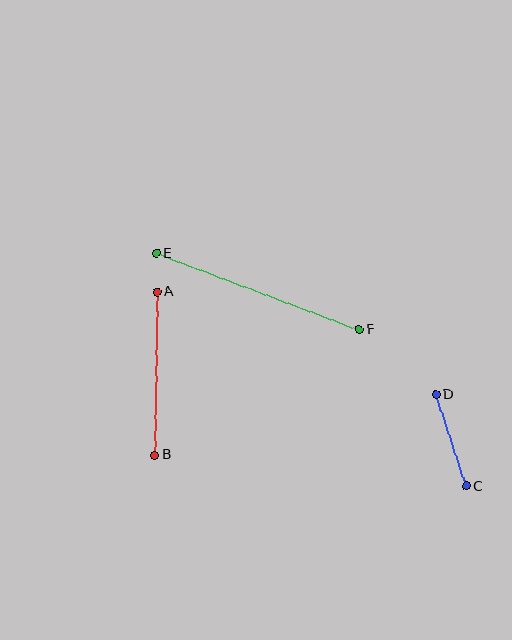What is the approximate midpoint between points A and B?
The midpoint is at approximately (156, 373) pixels.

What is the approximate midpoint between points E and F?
The midpoint is at approximately (258, 292) pixels.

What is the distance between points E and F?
The distance is approximately 217 pixels.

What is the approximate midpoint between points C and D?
The midpoint is at approximately (451, 440) pixels.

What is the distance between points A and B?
The distance is approximately 163 pixels.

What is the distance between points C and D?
The distance is approximately 96 pixels.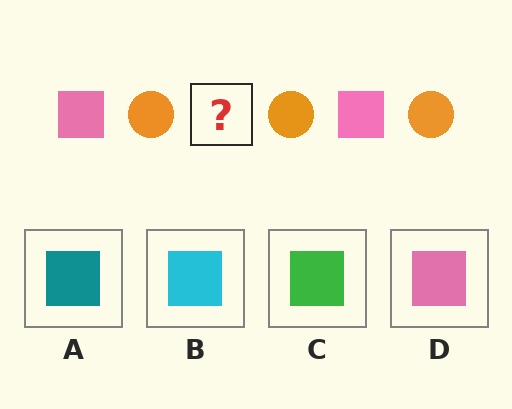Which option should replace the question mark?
Option D.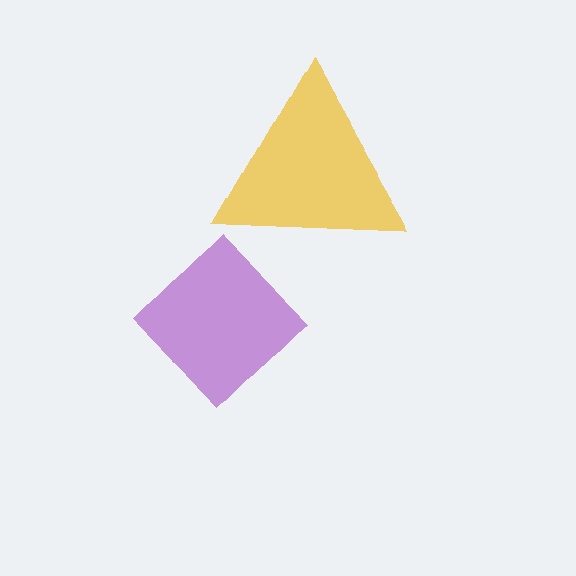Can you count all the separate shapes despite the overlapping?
Yes, there are 2 separate shapes.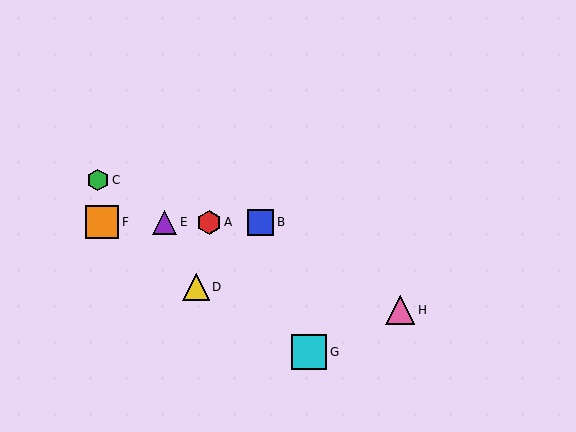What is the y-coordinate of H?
Object H is at y≈310.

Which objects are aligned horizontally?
Objects A, B, E, F are aligned horizontally.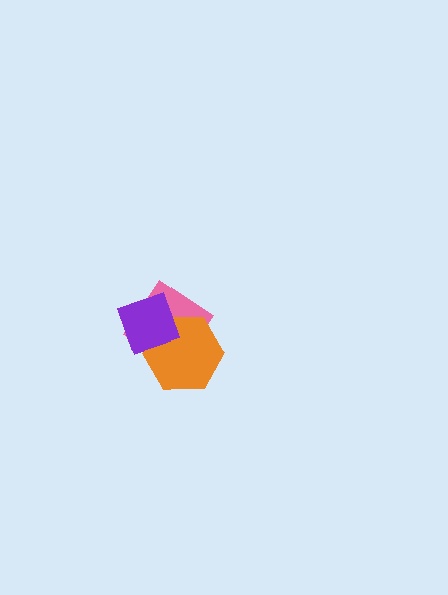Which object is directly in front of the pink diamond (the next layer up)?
The orange hexagon is directly in front of the pink diamond.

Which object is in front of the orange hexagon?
The purple diamond is in front of the orange hexagon.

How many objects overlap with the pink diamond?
2 objects overlap with the pink diamond.